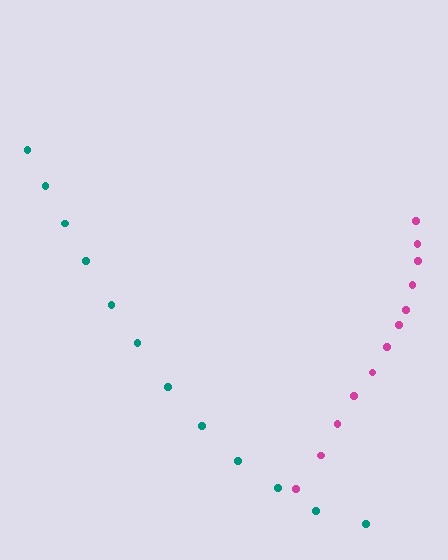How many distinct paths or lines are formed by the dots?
There are 2 distinct paths.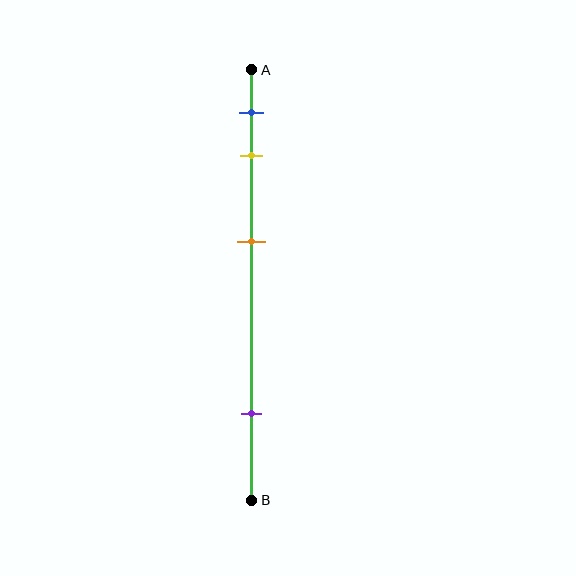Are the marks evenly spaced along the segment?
No, the marks are not evenly spaced.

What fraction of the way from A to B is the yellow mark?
The yellow mark is approximately 20% (0.2) of the way from A to B.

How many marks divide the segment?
There are 4 marks dividing the segment.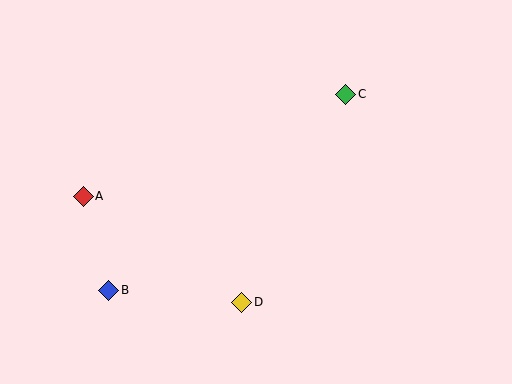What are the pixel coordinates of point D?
Point D is at (242, 302).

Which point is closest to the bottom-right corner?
Point D is closest to the bottom-right corner.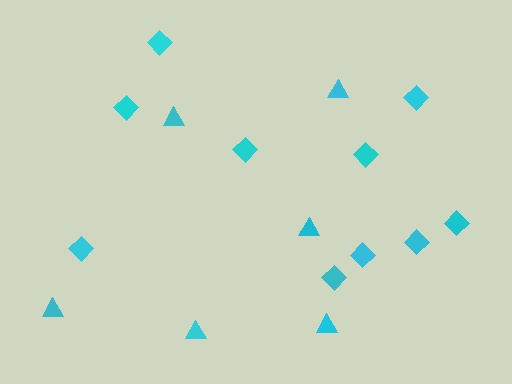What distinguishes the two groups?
There are 2 groups: one group of triangles (6) and one group of diamonds (10).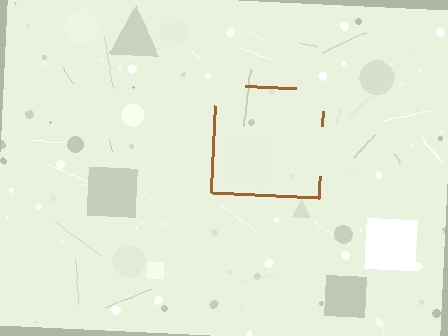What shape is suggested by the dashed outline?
The dashed outline suggests a square.